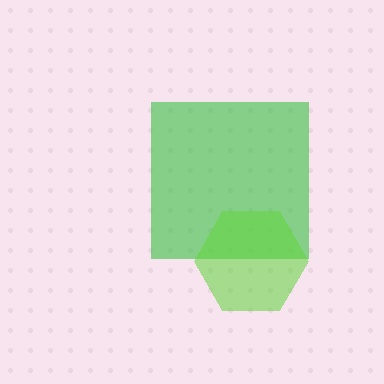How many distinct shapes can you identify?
There are 2 distinct shapes: a green square, a lime hexagon.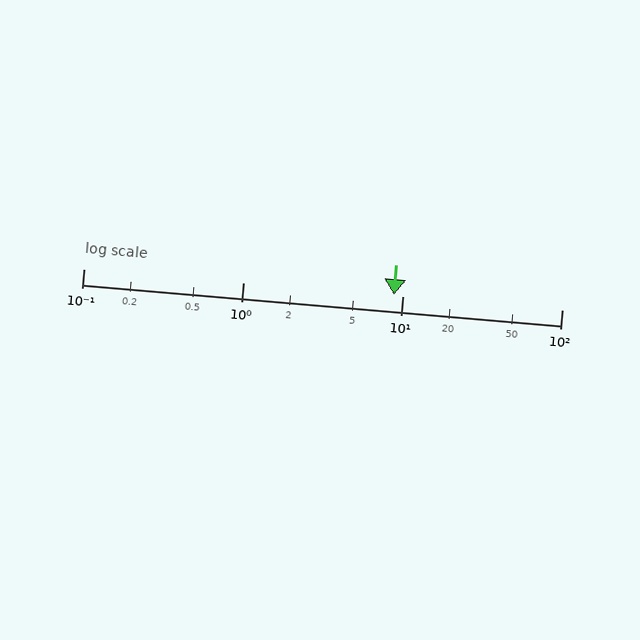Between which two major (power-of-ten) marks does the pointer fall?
The pointer is between 1 and 10.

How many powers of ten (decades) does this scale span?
The scale spans 3 decades, from 0.1 to 100.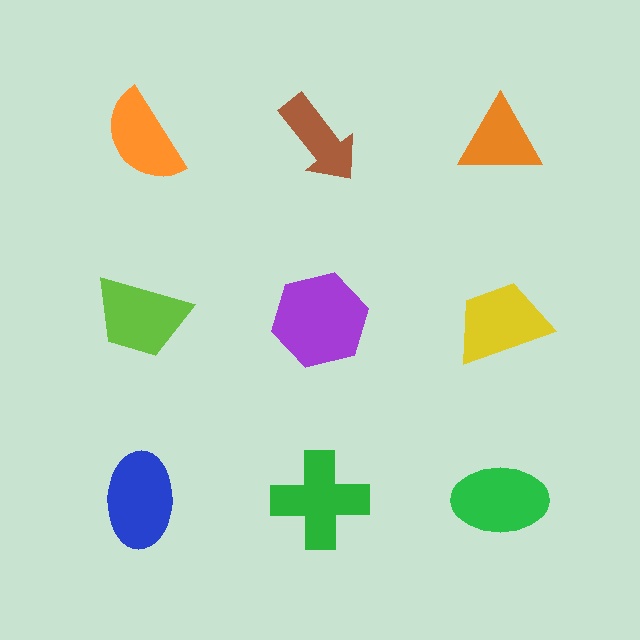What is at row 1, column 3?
An orange triangle.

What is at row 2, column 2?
A purple hexagon.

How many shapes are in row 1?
3 shapes.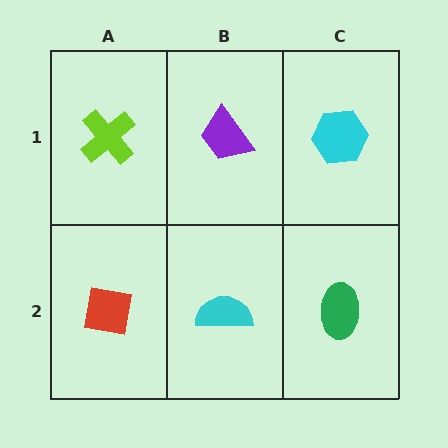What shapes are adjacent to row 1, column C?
A green ellipse (row 2, column C), a purple trapezoid (row 1, column B).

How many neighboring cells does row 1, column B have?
3.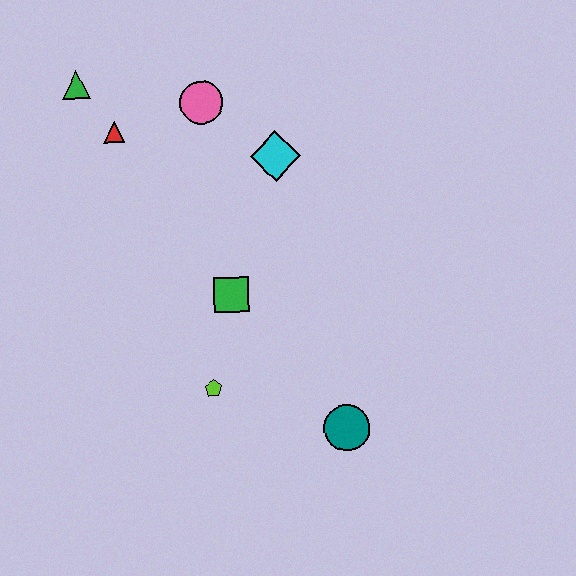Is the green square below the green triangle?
Yes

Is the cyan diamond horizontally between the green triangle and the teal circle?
Yes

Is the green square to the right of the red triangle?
Yes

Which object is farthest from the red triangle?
The teal circle is farthest from the red triangle.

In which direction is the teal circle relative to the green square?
The teal circle is below the green square.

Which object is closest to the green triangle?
The red triangle is closest to the green triangle.